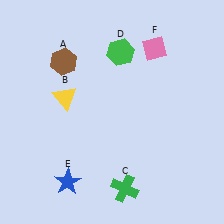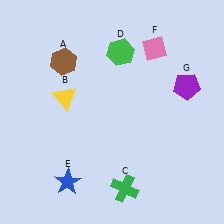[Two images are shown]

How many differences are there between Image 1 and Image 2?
There is 1 difference between the two images.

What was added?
A purple pentagon (G) was added in Image 2.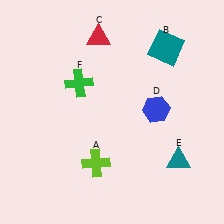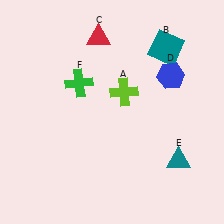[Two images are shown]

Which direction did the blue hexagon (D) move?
The blue hexagon (D) moved up.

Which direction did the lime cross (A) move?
The lime cross (A) moved up.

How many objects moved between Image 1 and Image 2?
2 objects moved between the two images.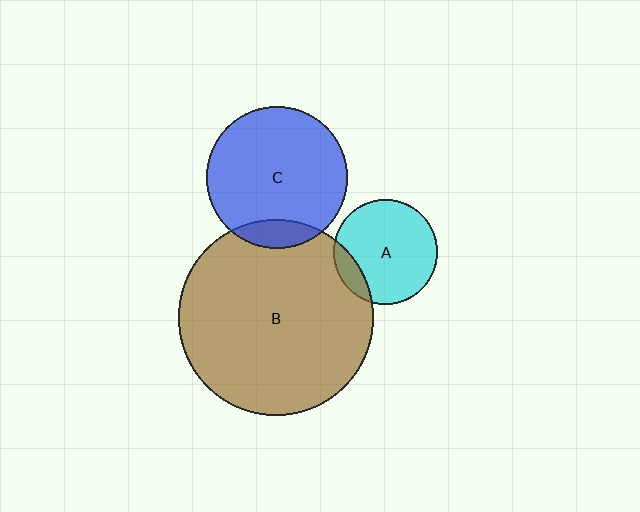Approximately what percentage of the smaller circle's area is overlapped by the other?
Approximately 15%.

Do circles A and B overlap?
Yes.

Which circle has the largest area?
Circle B (brown).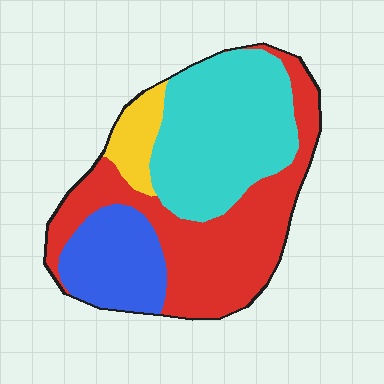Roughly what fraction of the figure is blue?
Blue takes up about one sixth (1/6) of the figure.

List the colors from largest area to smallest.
From largest to smallest: red, cyan, blue, yellow.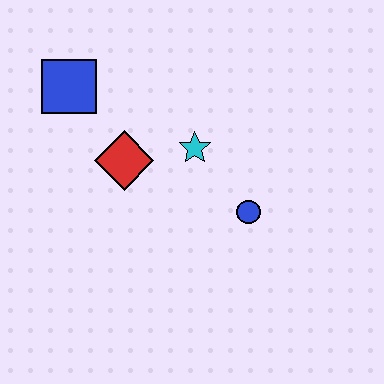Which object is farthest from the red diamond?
The blue circle is farthest from the red diamond.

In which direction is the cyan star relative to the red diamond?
The cyan star is to the right of the red diamond.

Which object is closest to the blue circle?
The cyan star is closest to the blue circle.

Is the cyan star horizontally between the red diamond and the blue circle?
Yes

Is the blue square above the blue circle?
Yes